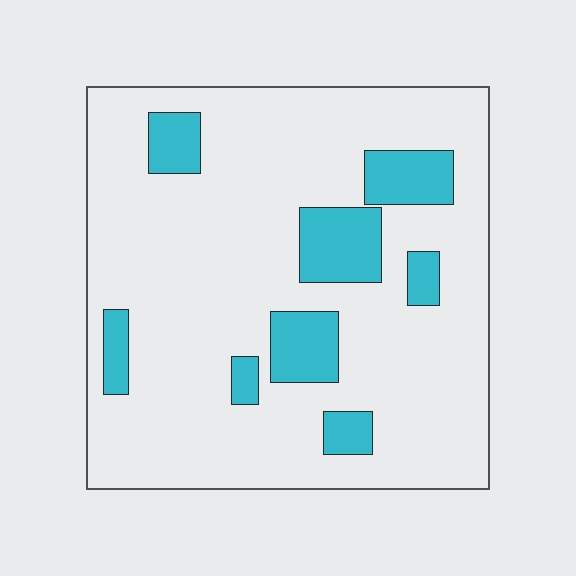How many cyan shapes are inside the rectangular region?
8.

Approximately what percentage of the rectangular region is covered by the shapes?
Approximately 15%.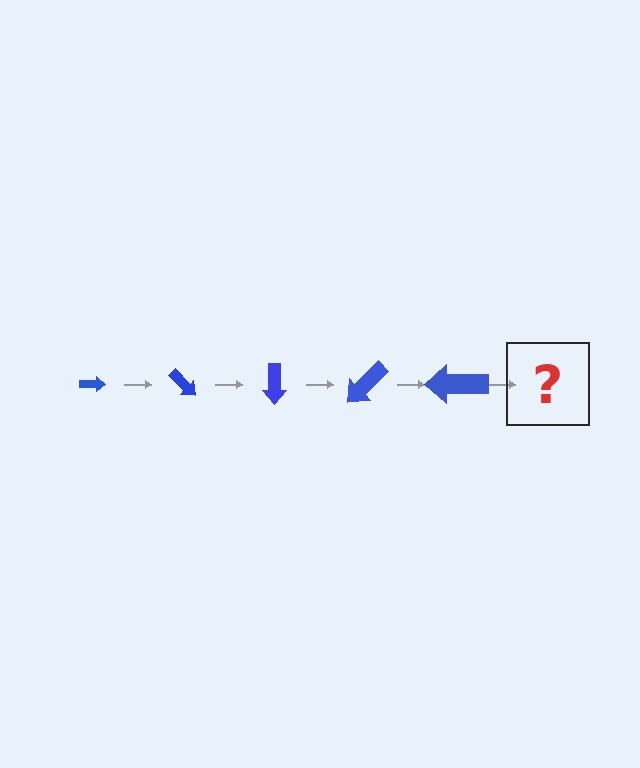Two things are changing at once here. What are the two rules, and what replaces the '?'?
The two rules are that the arrow grows larger each step and it rotates 45 degrees each step. The '?' should be an arrow, larger than the previous one and rotated 225 degrees from the start.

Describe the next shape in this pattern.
It should be an arrow, larger than the previous one and rotated 225 degrees from the start.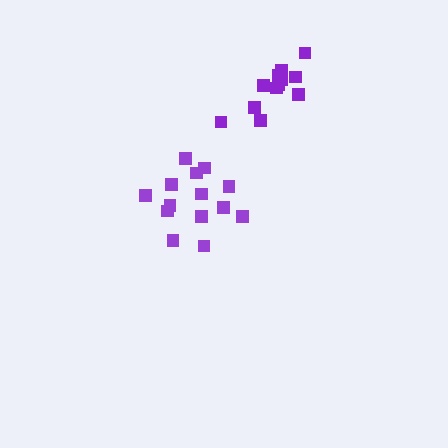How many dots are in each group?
Group 1: 14 dots, Group 2: 12 dots (26 total).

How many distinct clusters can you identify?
There are 2 distinct clusters.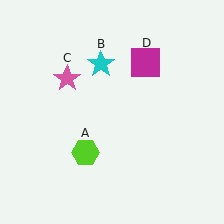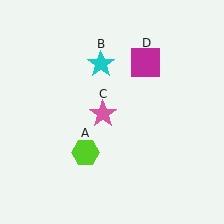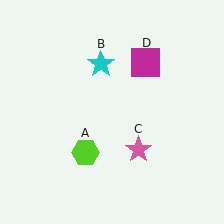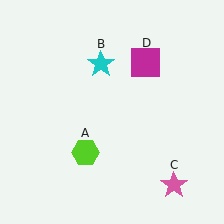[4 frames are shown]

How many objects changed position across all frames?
1 object changed position: pink star (object C).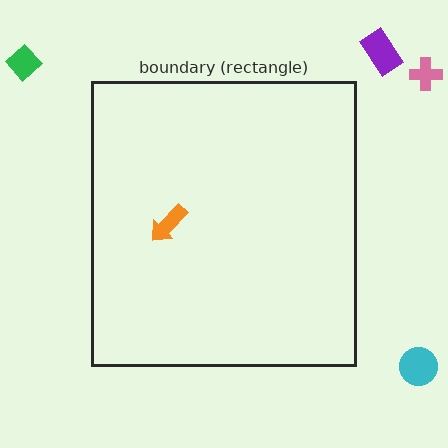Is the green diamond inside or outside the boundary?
Outside.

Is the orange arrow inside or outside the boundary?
Inside.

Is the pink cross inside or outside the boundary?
Outside.